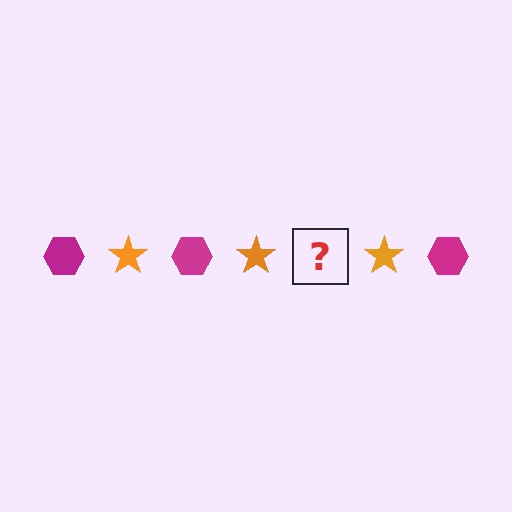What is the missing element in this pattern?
The missing element is a magenta hexagon.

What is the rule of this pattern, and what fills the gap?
The rule is that the pattern alternates between magenta hexagon and orange star. The gap should be filled with a magenta hexagon.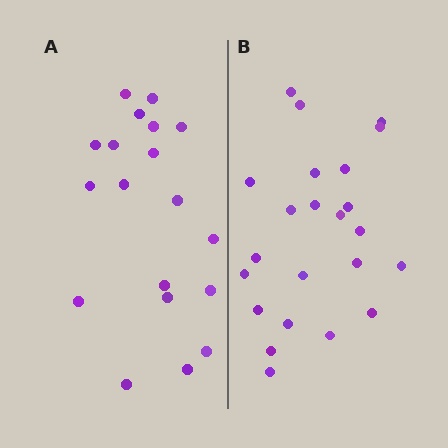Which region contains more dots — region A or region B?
Region B (the right region) has more dots.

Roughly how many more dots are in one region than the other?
Region B has about 4 more dots than region A.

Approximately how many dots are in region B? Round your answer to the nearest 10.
About 20 dots. (The exact count is 23, which rounds to 20.)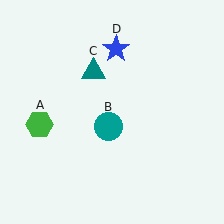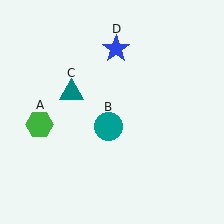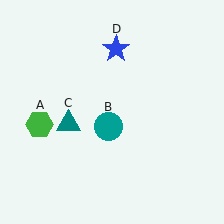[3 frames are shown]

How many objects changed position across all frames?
1 object changed position: teal triangle (object C).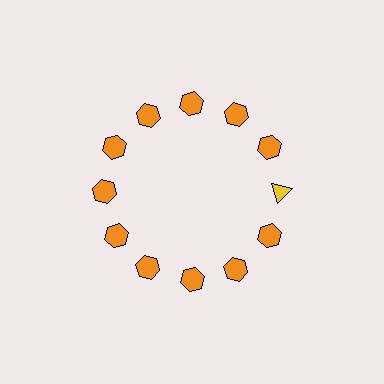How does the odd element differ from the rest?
It differs in both color (yellow instead of orange) and shape (triangle instead of hexagon).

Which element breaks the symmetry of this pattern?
The yellow triangle at roughly the 3 o'clock position breaks the symmetry. All other shapes are orange hexagons.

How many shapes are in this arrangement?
There are 12 shapes arranged in a ring pattern.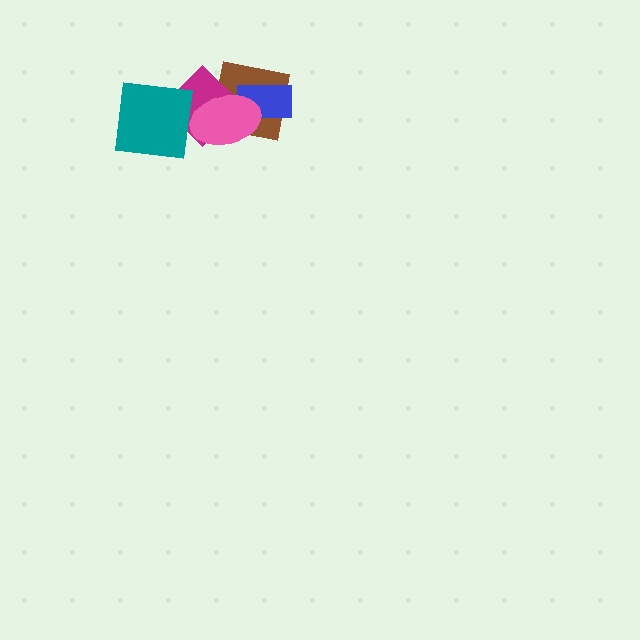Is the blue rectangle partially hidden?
Yes, it is partially covered by another shape.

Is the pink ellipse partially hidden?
Yes, it is partially covered by another shape.